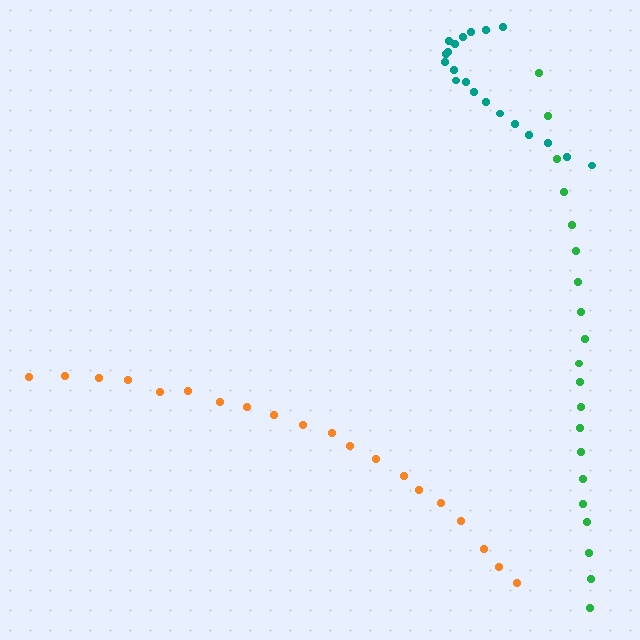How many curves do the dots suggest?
There are 3 distinct paths.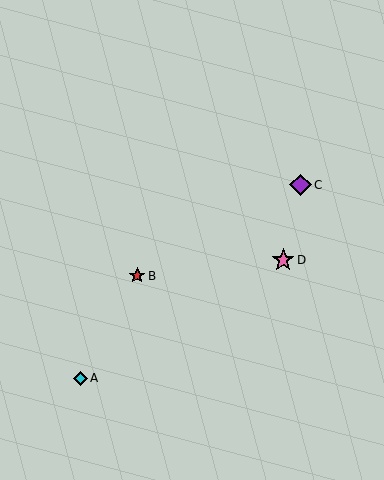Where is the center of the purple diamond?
The center of the purple diamond is at (300, 185).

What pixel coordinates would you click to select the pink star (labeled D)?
Click at (283, 260) to select the pink star D.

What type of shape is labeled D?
Shape D is a pink star.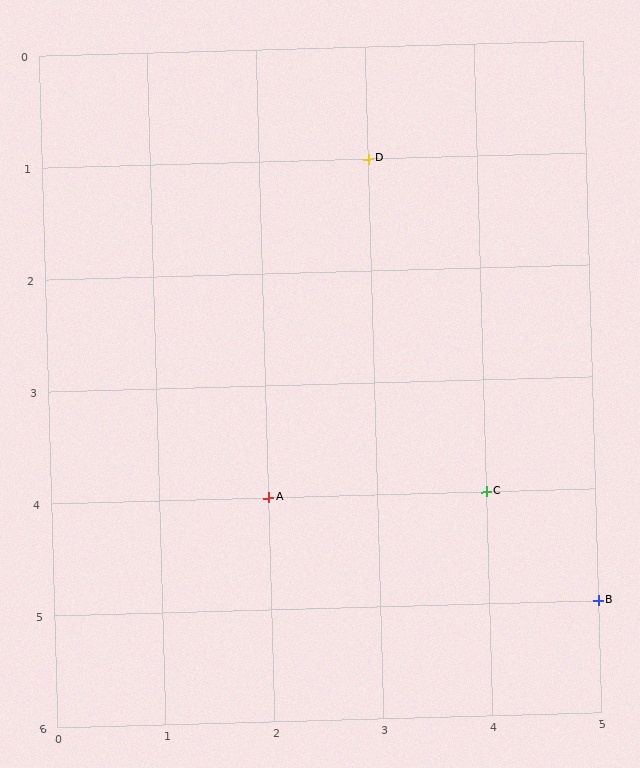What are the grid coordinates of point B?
Point B is at grid coordinates (5, 5).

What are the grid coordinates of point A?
Point A is at grid coordinates (2, 4).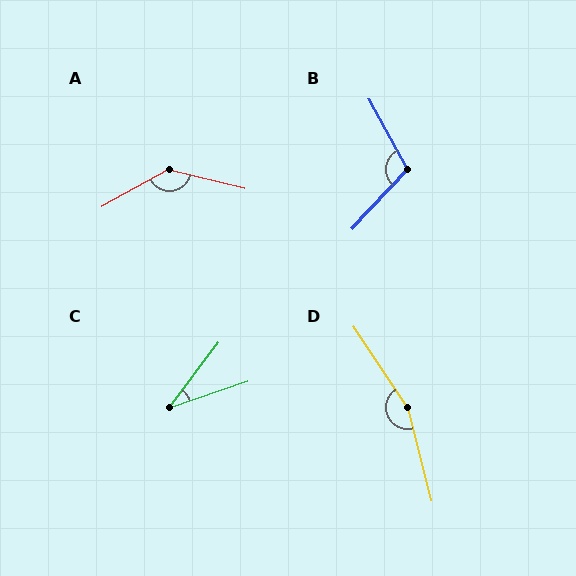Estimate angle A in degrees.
Approximately 137 degrees.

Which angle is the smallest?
C, at approximately 34 degrees.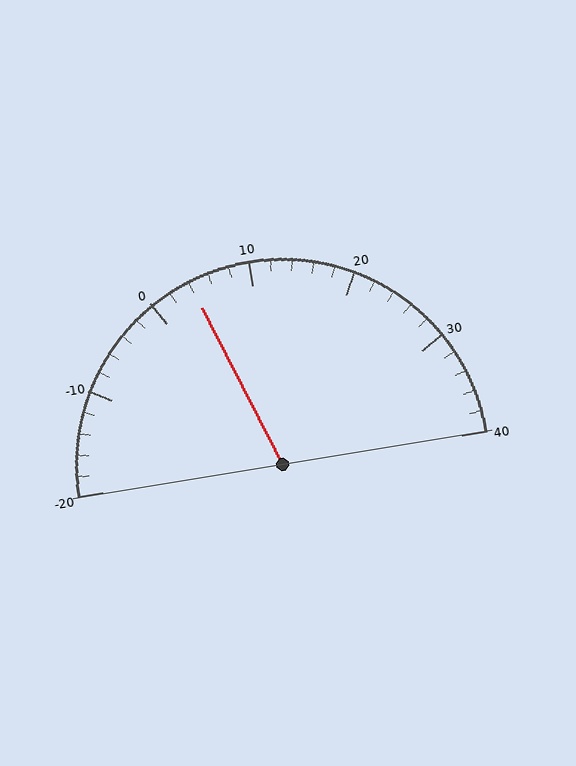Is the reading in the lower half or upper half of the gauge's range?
The reading is in the lower half of the range (-20 to 40).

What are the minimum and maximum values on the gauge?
The gauge ranges from -20 to 40.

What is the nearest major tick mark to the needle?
The nearest major tick mark is 0.